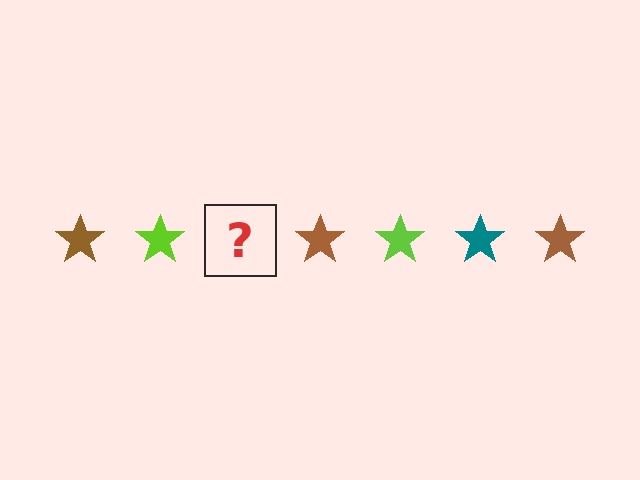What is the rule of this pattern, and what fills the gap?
The rule is that the pattern cycles through brown, lime, teal stars. The gap should be filled with a teal star.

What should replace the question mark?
The question mark should be replaced with a teal star.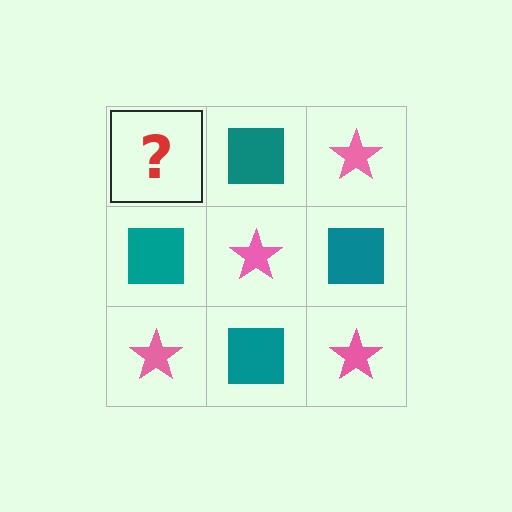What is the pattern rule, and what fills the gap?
The rule is that it alternates pink star and teal square in a checkerboard pattern. The gap should be filled with a pink star.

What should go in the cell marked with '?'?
The missing cell should contain a pink star.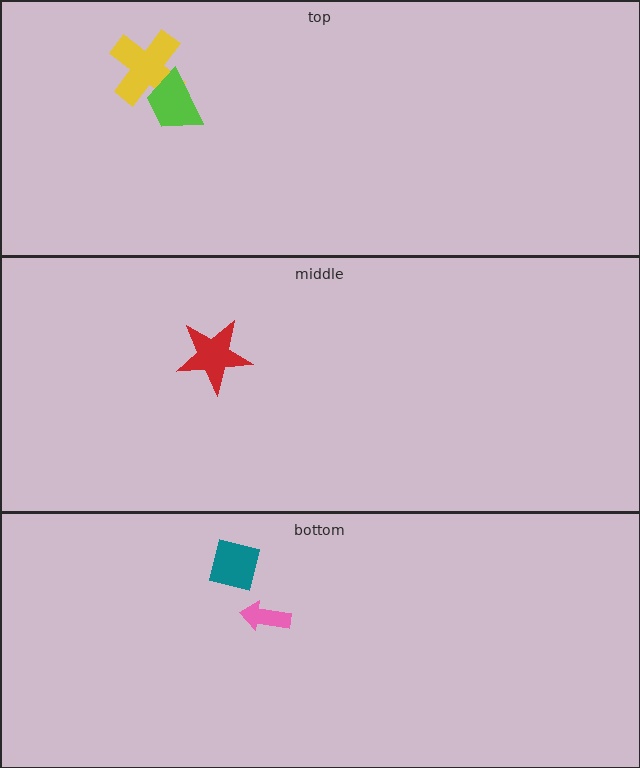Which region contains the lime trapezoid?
The top region.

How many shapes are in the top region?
2.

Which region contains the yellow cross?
The top region.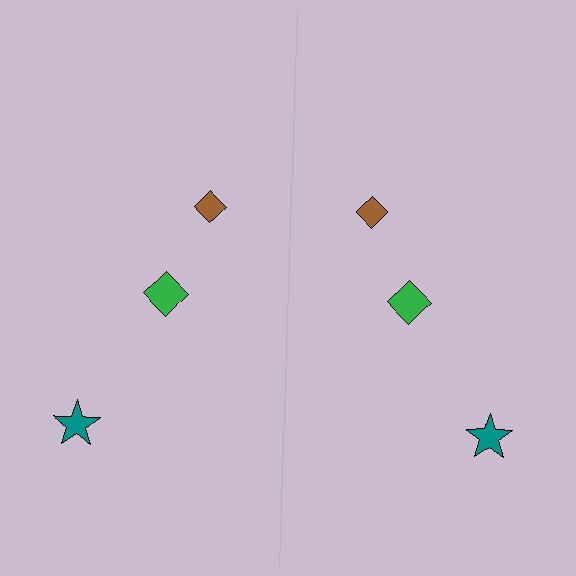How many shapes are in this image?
There are 6 shapes in this image.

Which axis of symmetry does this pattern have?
The pattern has a vertical axis of symmetry running through the center of the image.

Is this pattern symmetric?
Yes, this pattern has bilateral (reflection) symmetry.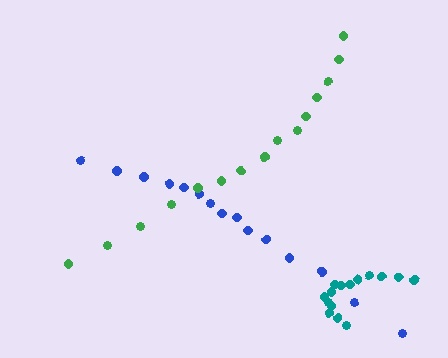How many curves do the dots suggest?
There are 3 distinct paths.